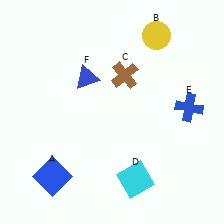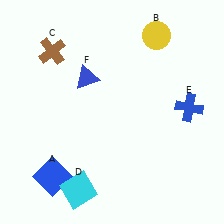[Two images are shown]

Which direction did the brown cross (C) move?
The brown cross (C) moved left.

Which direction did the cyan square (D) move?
The cyan square (D) moved left.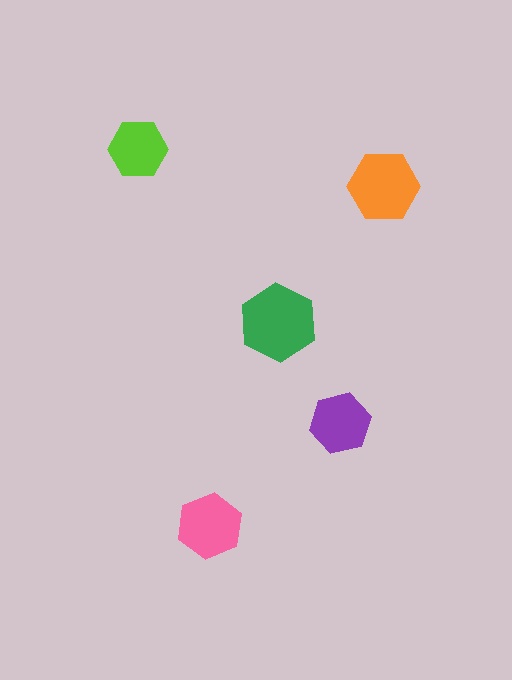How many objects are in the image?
There are 5 objects in the image.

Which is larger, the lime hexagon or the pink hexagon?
The pink one.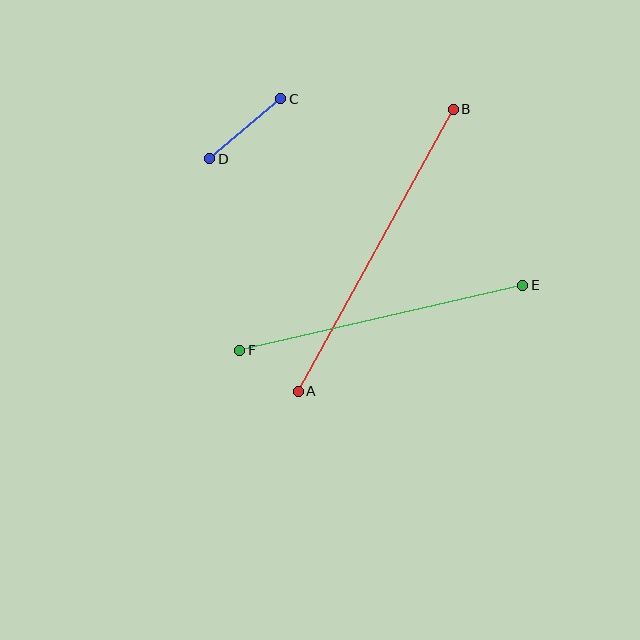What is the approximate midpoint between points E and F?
The midpoint is at approximately (381, 318) pixels.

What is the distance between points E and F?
The distance is approximately 290 pixels.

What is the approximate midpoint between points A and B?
The midpoint is at approximately (376, 250) pixels.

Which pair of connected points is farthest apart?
Points A and B are farthest apart.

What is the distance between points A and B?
The distance is approximately 322 pixels.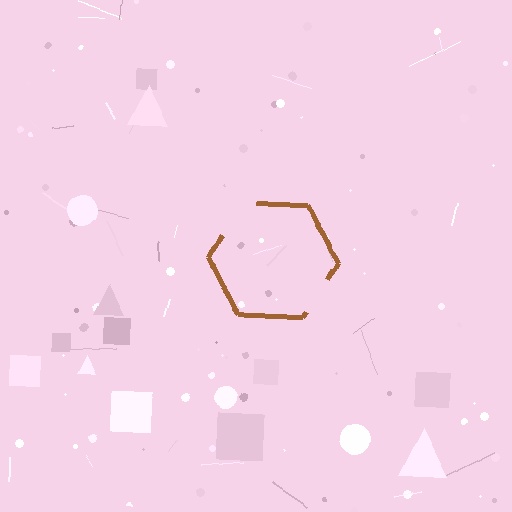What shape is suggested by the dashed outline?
The dashed outline suggests a hexagon.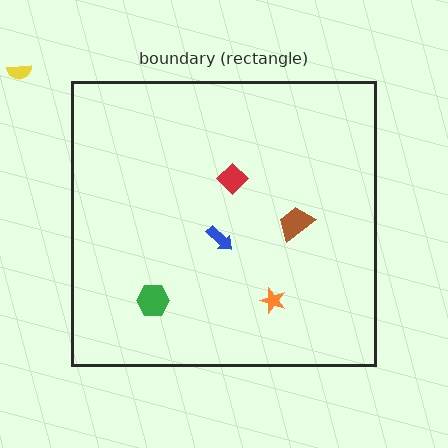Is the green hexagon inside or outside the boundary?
Inside.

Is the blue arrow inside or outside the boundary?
Inside.